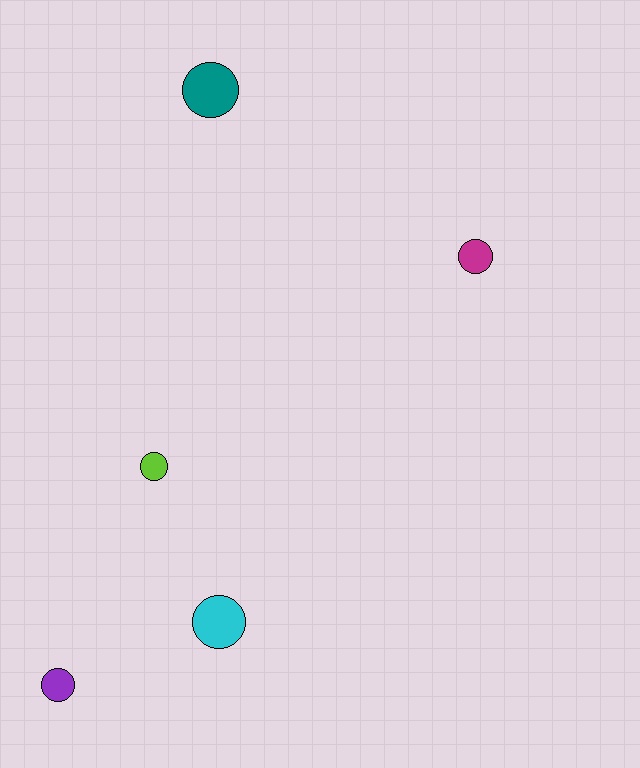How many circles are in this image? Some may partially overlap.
There are 5 circles.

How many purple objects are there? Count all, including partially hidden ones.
There is 1 purple object.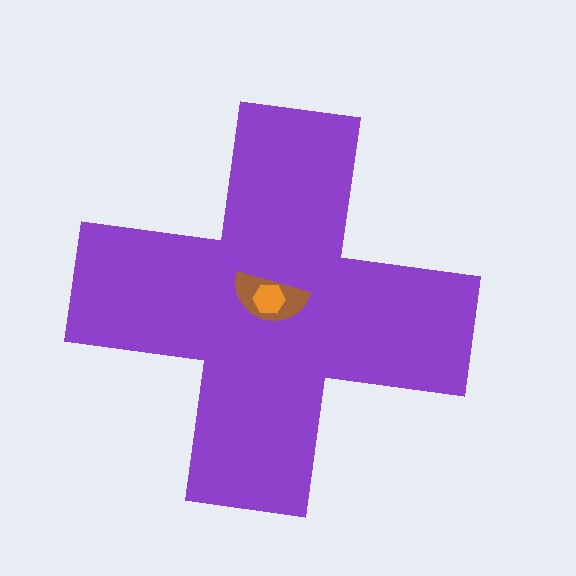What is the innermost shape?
The orange hexagon.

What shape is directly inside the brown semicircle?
The orange hexagon.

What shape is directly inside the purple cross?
The brown semicircle.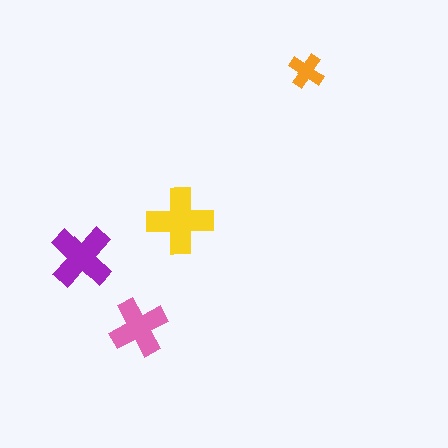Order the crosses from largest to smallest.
the yellow one, the purple one, the pink one, the orange one.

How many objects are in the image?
There are 4 objects in the image.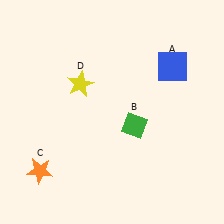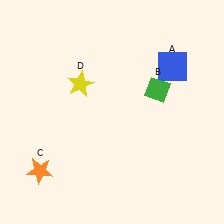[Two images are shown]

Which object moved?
The green diamond (B) moved up.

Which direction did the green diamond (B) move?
The green diamond (B) moved up.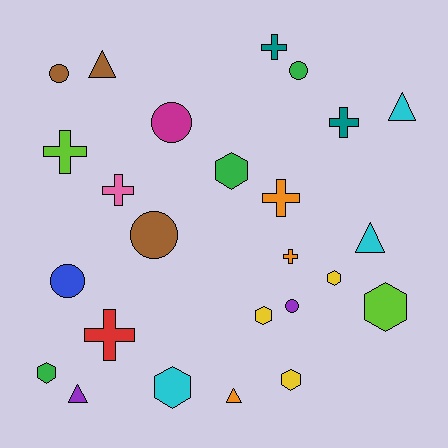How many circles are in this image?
There are 6 circles.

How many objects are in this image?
There are 25 objects.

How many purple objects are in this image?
There are 2 purple objects.